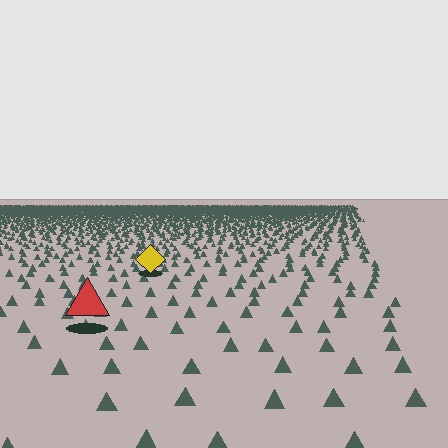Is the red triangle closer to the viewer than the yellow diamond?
Yes. The red triangle is closer — you can tell from the texture gradient: the ground texture is coarser near it.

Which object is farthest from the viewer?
The yellow diamond is farthest from the viewer. It appears smaller and the ground texture around it is denser.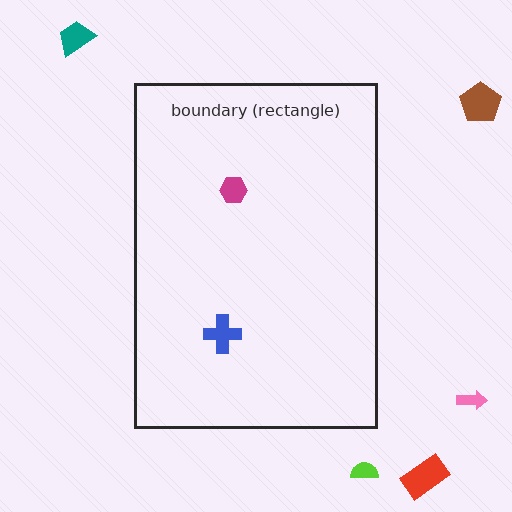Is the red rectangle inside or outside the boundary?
Outside.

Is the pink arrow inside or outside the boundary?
Outside.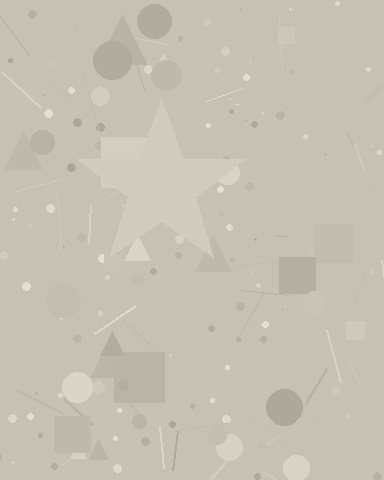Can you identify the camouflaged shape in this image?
The camouflaged shape is a star.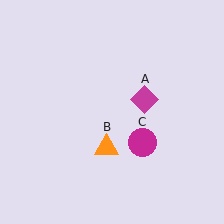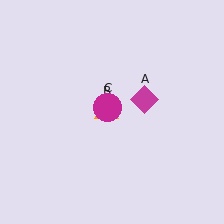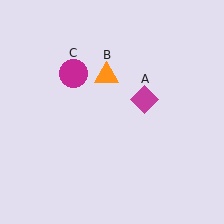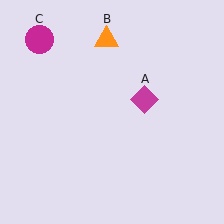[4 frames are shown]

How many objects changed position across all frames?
2 objects changed position: orange triangle (object B), magenta circle (object C).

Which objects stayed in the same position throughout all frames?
Magenta diamond (object A) remained stationary.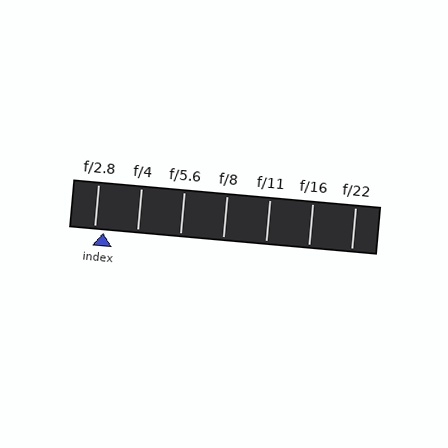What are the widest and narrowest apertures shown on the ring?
The widest aperture shown is f/2.8 and the narrowest is f/22.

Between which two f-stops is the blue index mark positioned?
The index mark is between f/2.8 and f/4.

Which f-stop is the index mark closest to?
The index mark is closest to f/2.8.